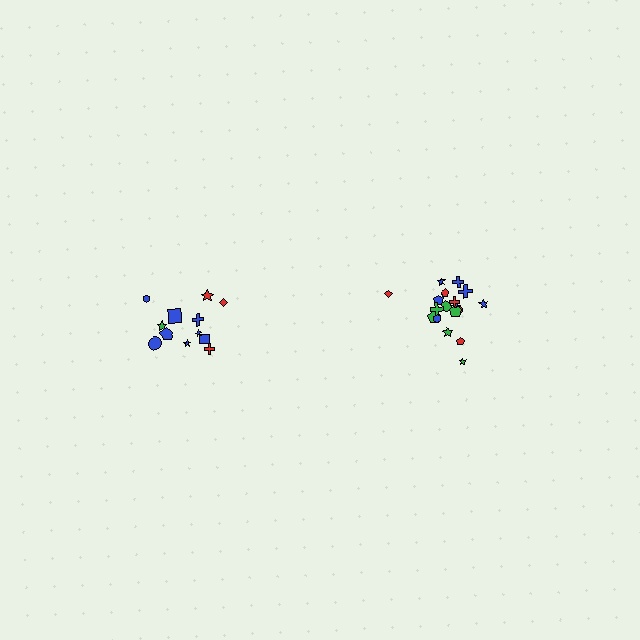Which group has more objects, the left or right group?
The right group.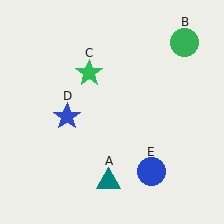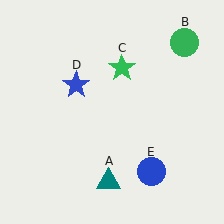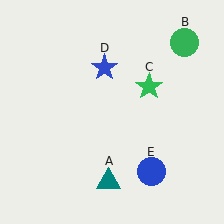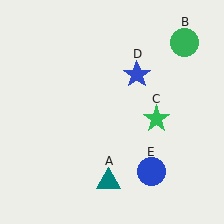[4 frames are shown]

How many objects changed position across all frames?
2 objects changed position: green star (object C), blue star (object D).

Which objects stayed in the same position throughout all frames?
Teal triangle (object A) and green circle (object B) and blue circle (object E) remained stationary.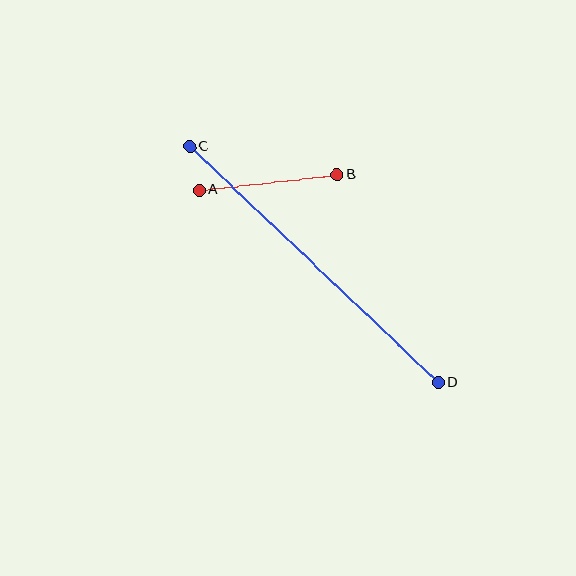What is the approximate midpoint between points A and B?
The midpoint is at approximately (268, 182) pixels.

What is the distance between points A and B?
The distance is approximately 139 pixels.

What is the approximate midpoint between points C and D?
The midpoint is at approximately (314, 265) pixels.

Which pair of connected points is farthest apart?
Points C and D are farthest apart.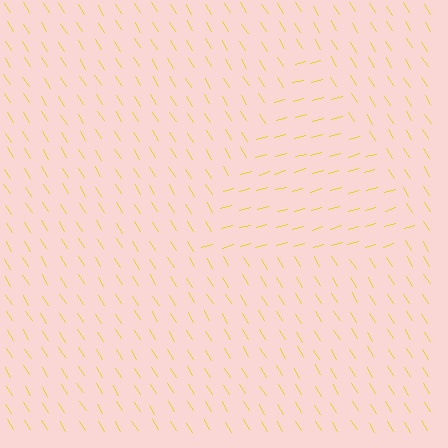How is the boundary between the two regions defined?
The boundary is defined purely by a change in line orientation (approximately 74 degrees difference). All lines are the same color and thickness.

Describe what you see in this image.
The image is filled with small yellow line segments. A triangle region in the image has lines oriented differently from the surrounding lines, creating a visible texture boundary.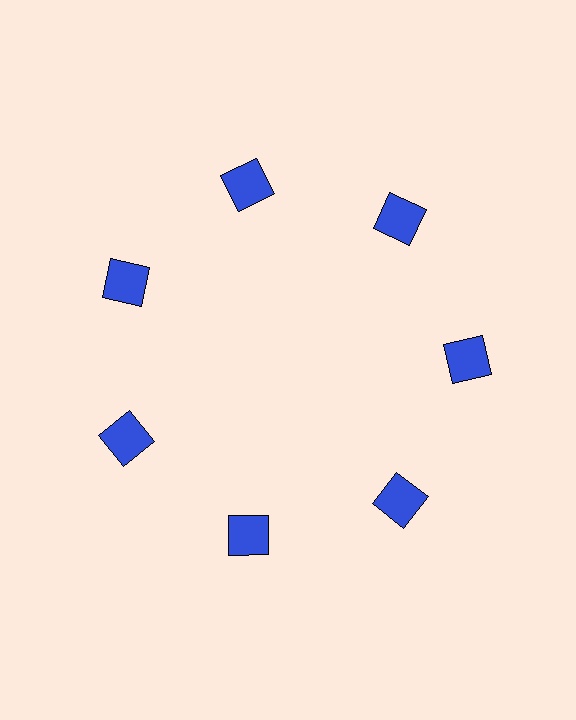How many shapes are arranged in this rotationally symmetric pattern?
There are 7 shapes, arranged in 7 groups of 1.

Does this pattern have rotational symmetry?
Yes, this pattern has 7-fold rotational symmetry. It looks the same after rotating 51 degrees around the center.